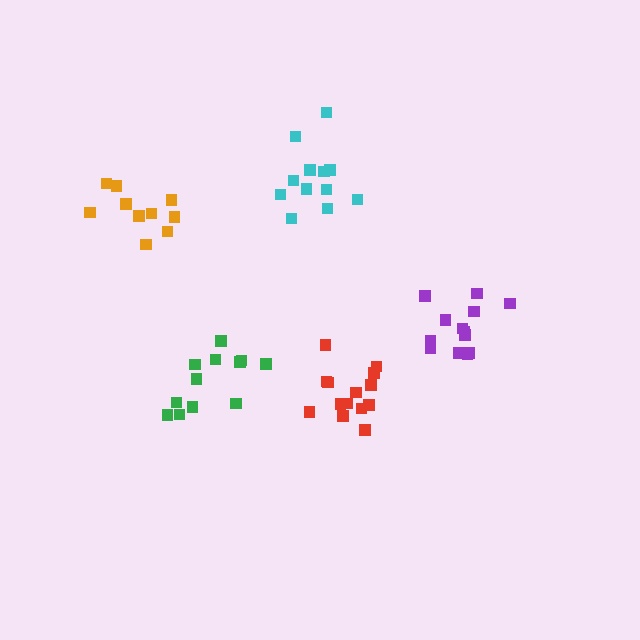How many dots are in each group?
Group 1: 14 dots, Group 2: 13 dots, Group 3: 12 dots, Group 4: 12 dots, Group 5: 10 dots (61 total).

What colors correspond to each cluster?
The clusters are colored: red, purple, green, cyan, orange.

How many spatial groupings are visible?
There are 5 spatial groupings.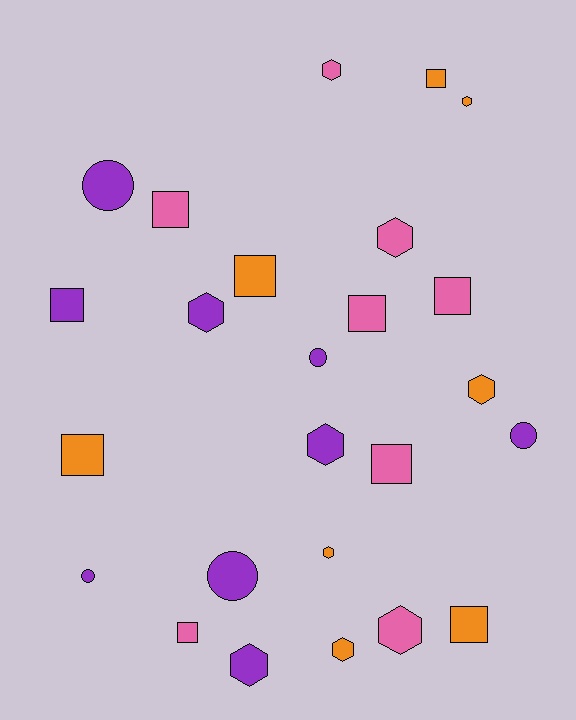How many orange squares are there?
There are 4 orange squares.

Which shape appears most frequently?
Hexagon, with 10 objects.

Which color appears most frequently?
Purple, with 9 objects.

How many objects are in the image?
There are 25 objects.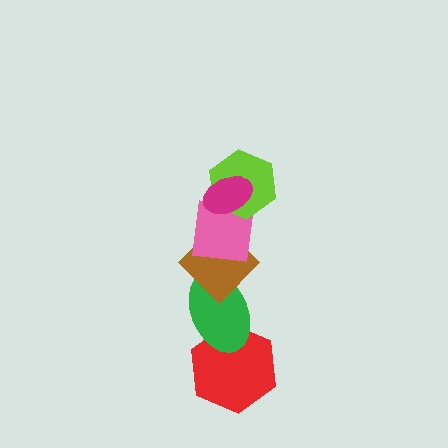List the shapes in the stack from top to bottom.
From top to bottom: the magenta ellipse, the lime hexagon, the pink square, the brown diamond, the green ellipse, the red hexagon.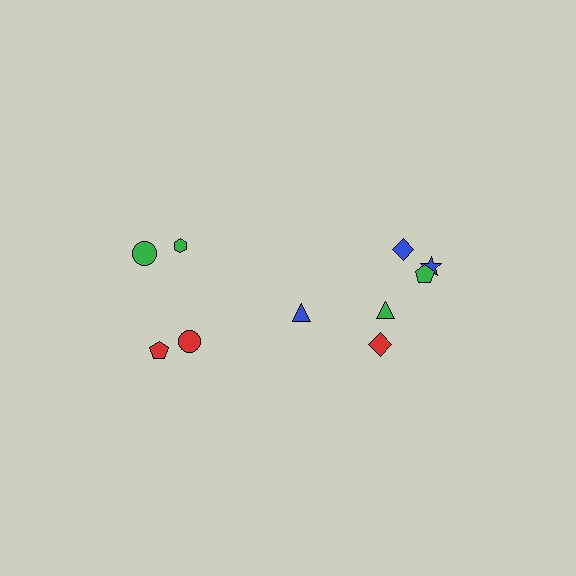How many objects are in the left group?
There are 4 objects.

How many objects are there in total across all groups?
There are 10 objects.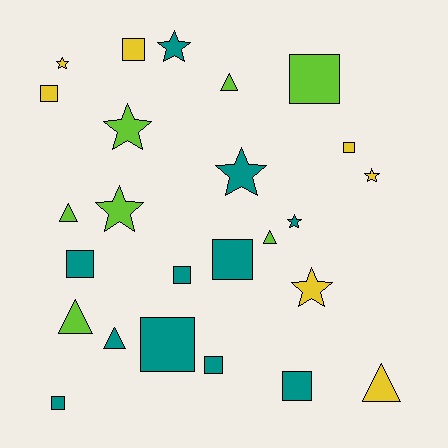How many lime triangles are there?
There are 4 lime triangles.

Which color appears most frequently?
Teal, with 11 objects.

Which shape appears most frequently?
Square, with 11 objects.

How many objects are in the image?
There are 25 objects.